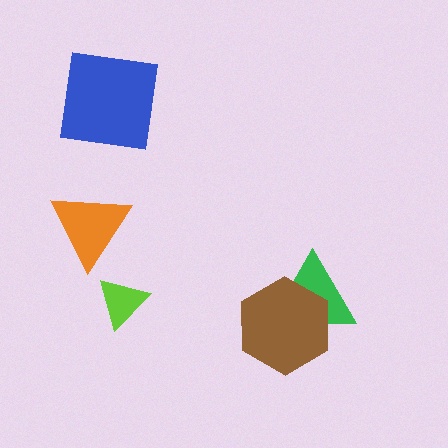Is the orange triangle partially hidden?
No, no other shape covers it.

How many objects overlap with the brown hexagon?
1 object overlaps with the brown hexagon.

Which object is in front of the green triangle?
The brown hexagon is in front of the green triangle.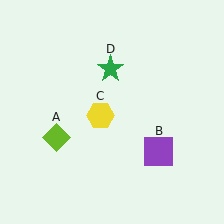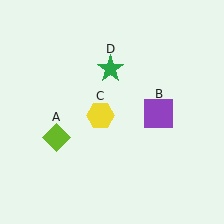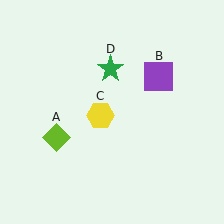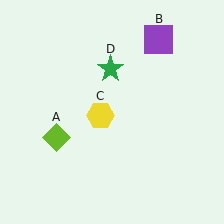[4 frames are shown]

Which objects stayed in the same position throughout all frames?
Lime diamond (object A) and yellow hexagon (object C) and green star (object D) remained stationary.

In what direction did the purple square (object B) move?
The purple square (object B) moved up.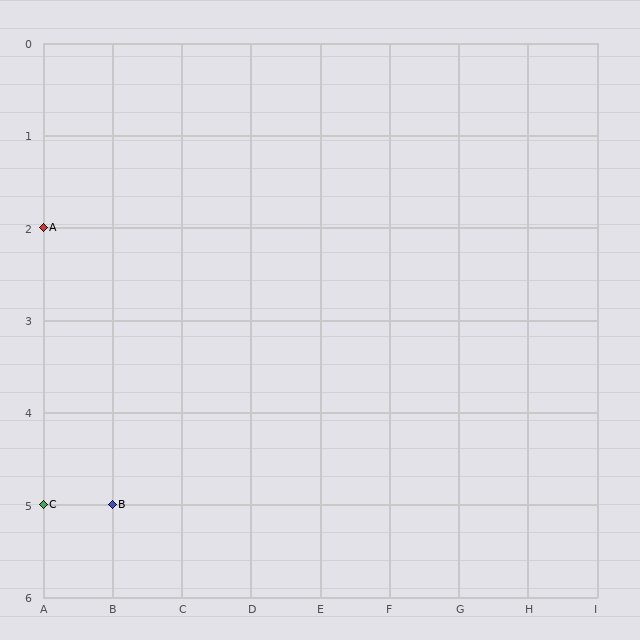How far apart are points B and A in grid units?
Points B and A are 1 column and 3 rows apart (about 3.2 grid units diagonally).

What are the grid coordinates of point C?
Point C is at grid coordinates (A, 5).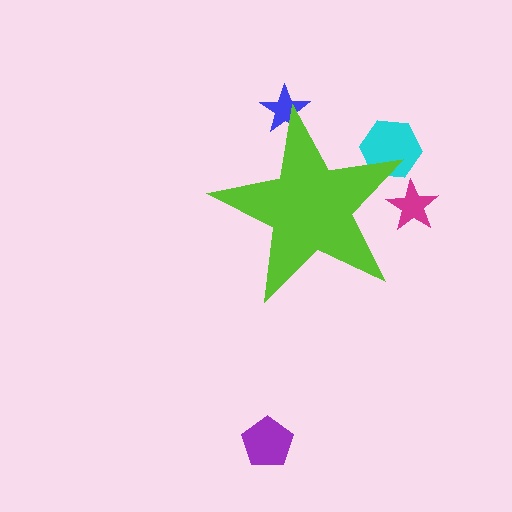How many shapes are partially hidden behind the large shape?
3 shapes are partially hidden.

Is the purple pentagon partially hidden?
No, the purple pentagon is fully visible.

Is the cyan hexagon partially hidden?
Yes, the cyan hexagon is partially hidden behind the lime star.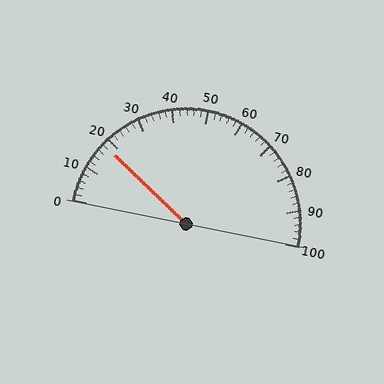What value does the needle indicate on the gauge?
The needle indicates approximately 18.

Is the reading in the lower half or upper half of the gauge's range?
The reading is in the lower half of the range (0 to 100).